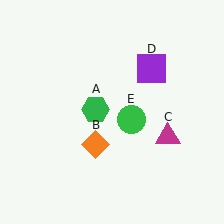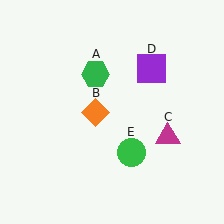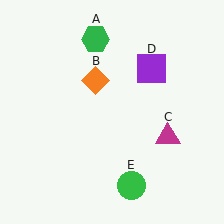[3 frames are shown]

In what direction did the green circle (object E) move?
The green circle (object E) moved down.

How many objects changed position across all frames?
3 objects changed position: green hexagon (object A), orange diamond (object B), green circle (object E).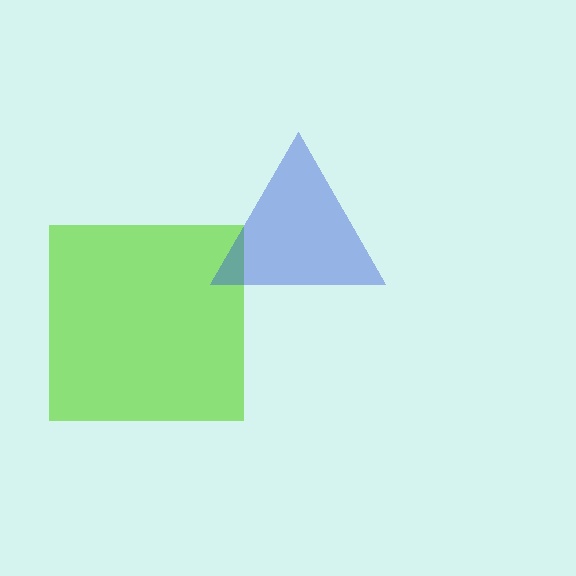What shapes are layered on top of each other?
The layered shapes are: a lime square, a blue triangle.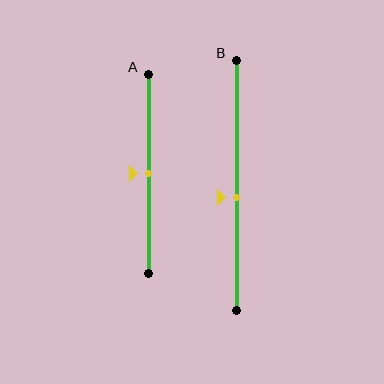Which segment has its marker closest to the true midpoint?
Segment A has its marker closest to the true midpoint.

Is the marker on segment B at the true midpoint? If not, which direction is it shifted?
No, the marker on segment B is shifted downward by about 5% of the segment length.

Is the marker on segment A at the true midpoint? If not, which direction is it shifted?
Yes, the marker on segment A is at the true midpoint.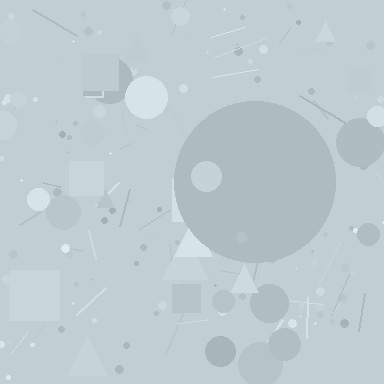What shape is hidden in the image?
A circle is hidden in the image.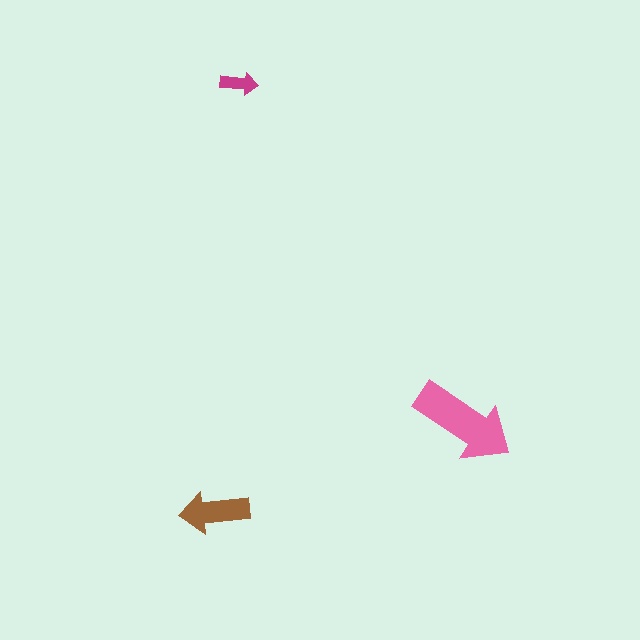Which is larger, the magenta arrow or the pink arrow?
The pink one.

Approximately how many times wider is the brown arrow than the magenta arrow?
About 2 times wider.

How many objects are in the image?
There are 3 objects in the image.